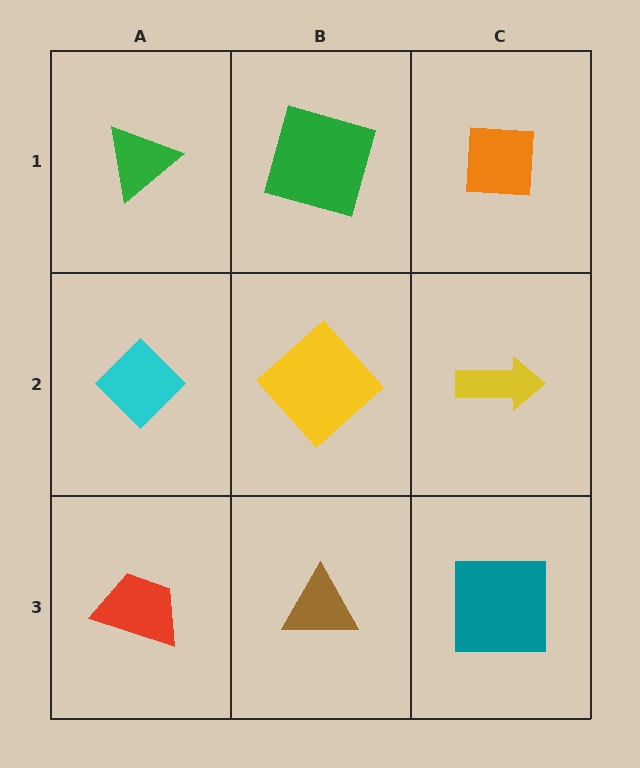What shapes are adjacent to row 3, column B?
A yellow diamond (row 2, column B), a red trapezoid (row 3, column A), a teal square (row 3, column C).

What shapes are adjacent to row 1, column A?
A cyan diamond (row 2, column A), a green square (row 1, column B).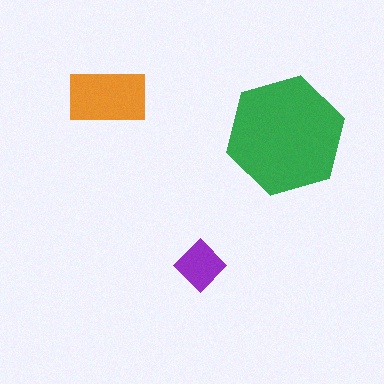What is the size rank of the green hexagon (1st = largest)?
1st.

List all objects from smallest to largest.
The purple diamond, the orange rectangle, the green hexagon.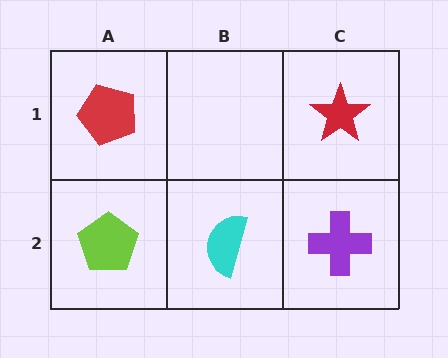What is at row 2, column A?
A lime pentagon.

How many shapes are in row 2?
3 shapes.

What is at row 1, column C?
A red star.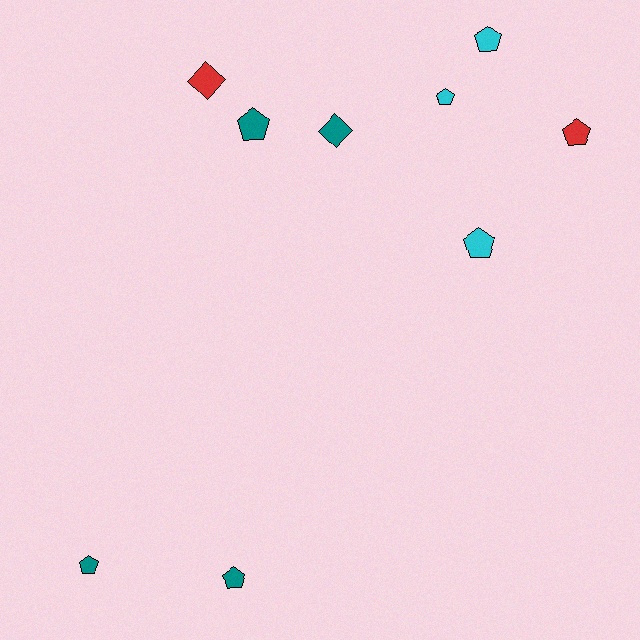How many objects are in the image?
There are 9 objects.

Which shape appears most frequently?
Pentagon, with 7 objects.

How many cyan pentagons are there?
There are 3 cyan pentagons.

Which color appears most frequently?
Teal, with 4 objects.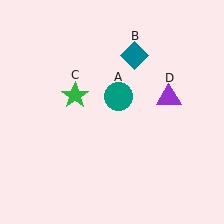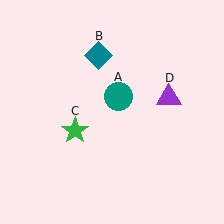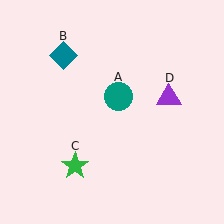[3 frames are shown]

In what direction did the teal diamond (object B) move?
The teal diamond (object B) moved left.